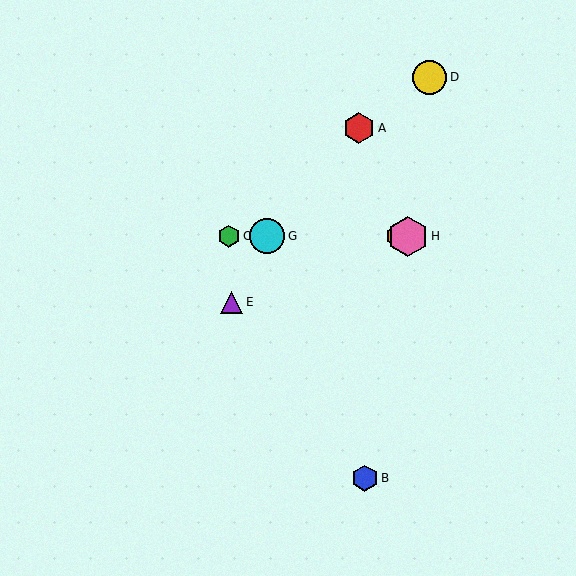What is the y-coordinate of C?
Object C is at y≈236.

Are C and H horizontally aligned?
Yes, both are at y≈236.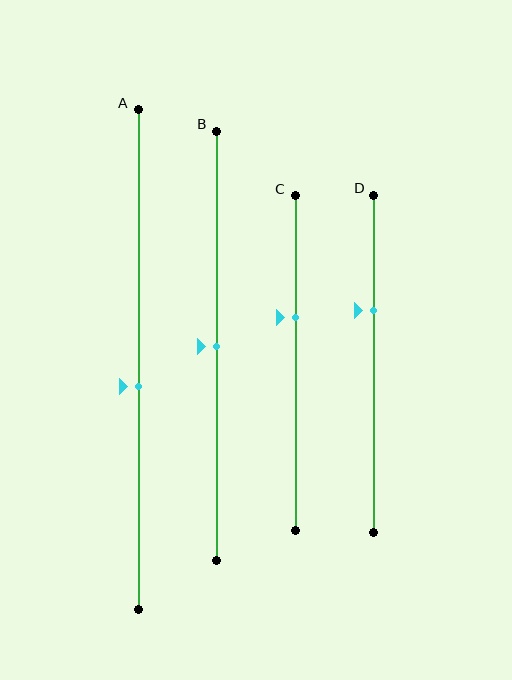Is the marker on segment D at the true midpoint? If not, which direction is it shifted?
No, the marker on segment D is shifted upward by about 16% of the segment length.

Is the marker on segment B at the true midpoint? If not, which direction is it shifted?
Yes, the marker on segment B is at the true midpoint.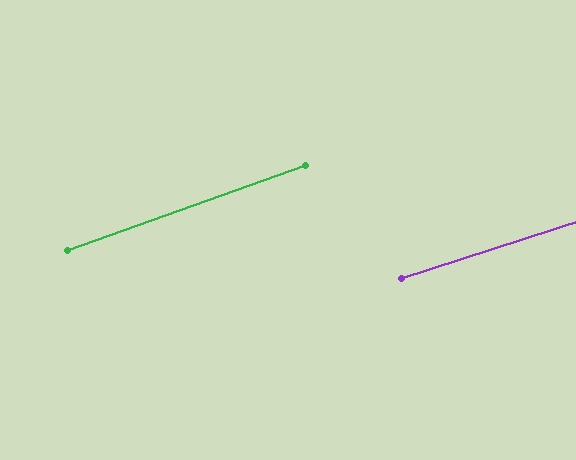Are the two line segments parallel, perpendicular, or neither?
Parallel — their directions differ by only 1.9°.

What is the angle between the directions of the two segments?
Approximately 2 degrees.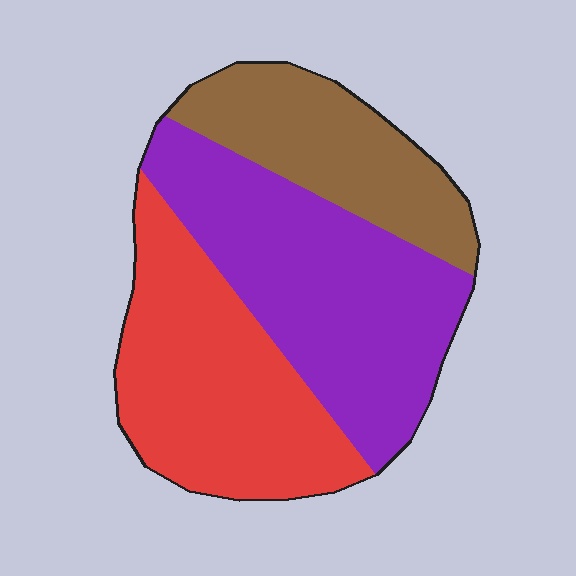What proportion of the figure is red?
Red takes up between a third and a half of the figure.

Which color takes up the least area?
Brown, at roughly 25%.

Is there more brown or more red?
Red.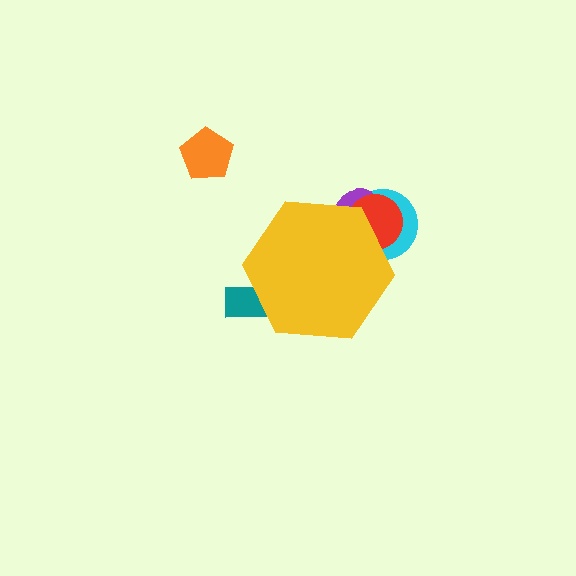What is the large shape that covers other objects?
A yellow hexagon.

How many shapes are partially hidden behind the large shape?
4 shapes are partially hidden.